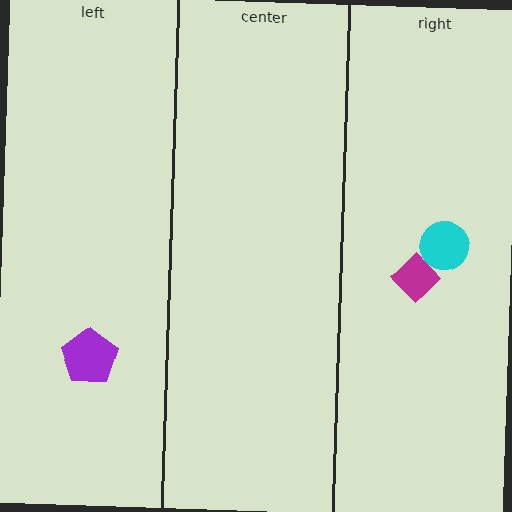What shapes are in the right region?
The magenta diamond, the cyan circle.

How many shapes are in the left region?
1.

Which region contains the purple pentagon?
The left region.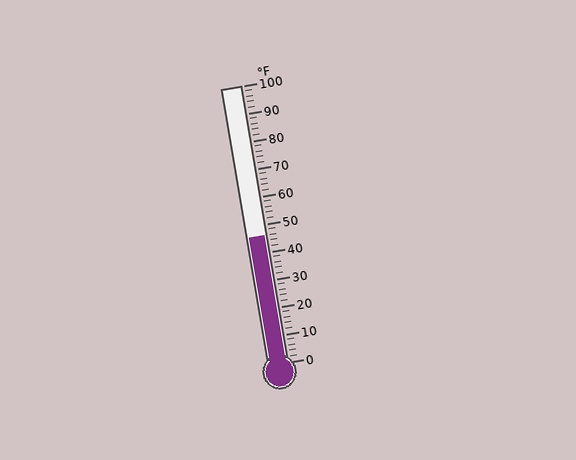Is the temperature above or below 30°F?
The temperature is above 30°F.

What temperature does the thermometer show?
The thermometer shows approximately 46°F.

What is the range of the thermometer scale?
The thermometer scale ranges from 0°F to 100°F.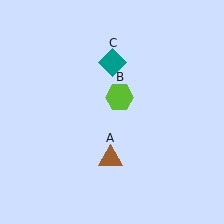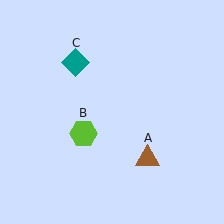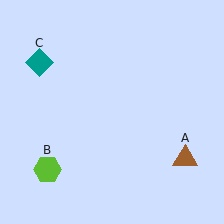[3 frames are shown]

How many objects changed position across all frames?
3 objects changed position: brown triangle (object A), lime hexagon (object B), teal diamond (object C).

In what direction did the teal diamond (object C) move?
The teal diamond (object C) moved left.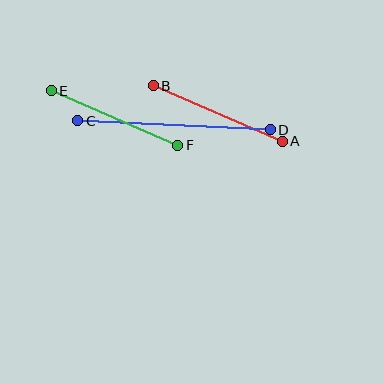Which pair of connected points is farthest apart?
Points C and D are farthest apart.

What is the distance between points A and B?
The distance is approximately 140 pixels.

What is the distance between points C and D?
The distance is approximately 192 pixels.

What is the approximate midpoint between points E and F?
The midpoint is at approximately (115, 118) pixels.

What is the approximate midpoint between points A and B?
The midpoint is at approximately (218, 113) pixels.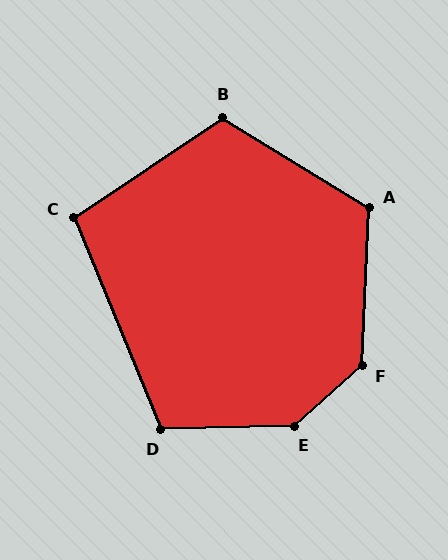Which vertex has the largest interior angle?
E, at approximately 139 degrees.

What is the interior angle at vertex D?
Approximately 111 degrees (obtuse).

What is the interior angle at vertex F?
Approximately 135 degrees (obtuse).